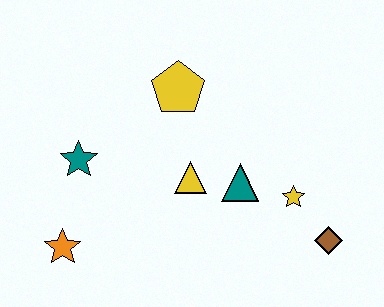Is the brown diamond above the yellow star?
No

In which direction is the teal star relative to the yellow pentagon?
The teal star is to the left of the yellow pentagon.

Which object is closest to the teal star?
The orange star is closest to the teal star.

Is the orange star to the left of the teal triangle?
Yes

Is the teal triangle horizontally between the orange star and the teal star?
No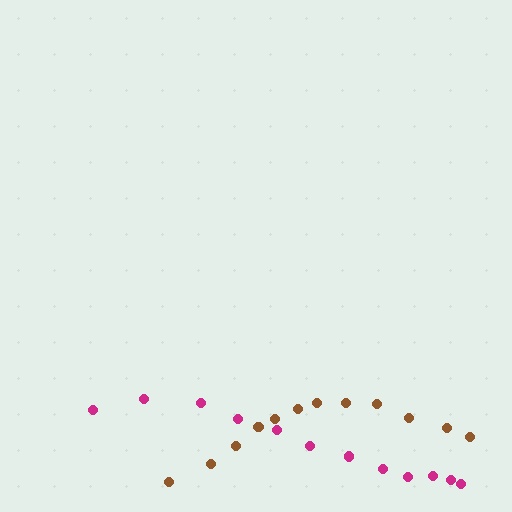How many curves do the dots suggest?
There are 2 distinct paths.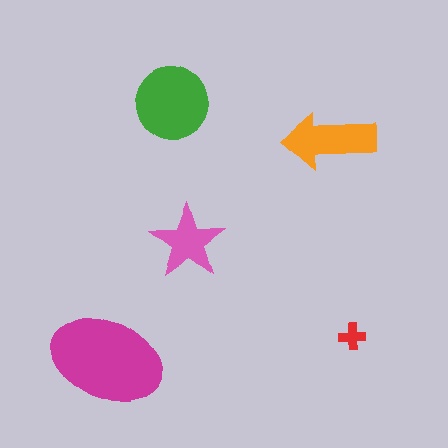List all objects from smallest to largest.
The red cross, the pink star, the orange arrow, the green circle, the magenta ellipse.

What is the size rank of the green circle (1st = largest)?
2nd.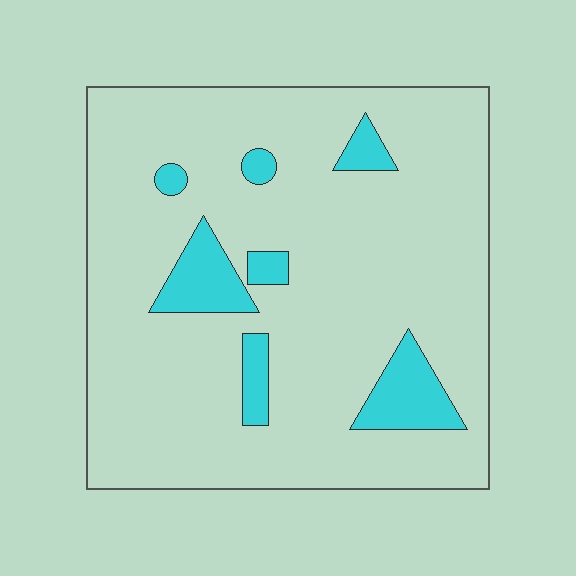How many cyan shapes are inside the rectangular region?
7.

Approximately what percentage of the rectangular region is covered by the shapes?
Approximately 10%.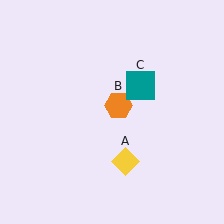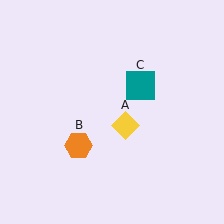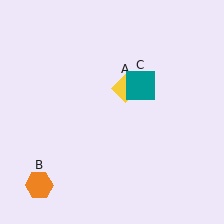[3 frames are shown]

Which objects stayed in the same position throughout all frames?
Teal square (object C) remained stationary.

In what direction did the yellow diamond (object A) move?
The yellow diamond (object A) moved up.